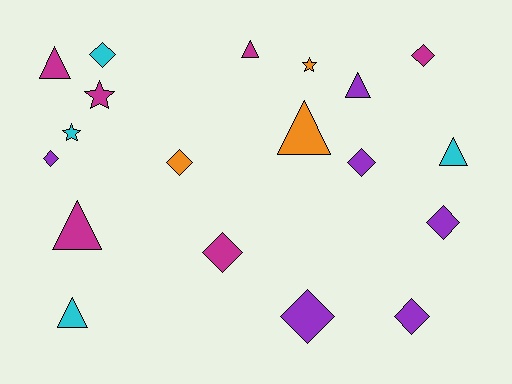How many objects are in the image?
There are 19 objects.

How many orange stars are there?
There is 1 orange star.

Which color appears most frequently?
Magenta, with 6 objects.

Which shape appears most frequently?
Diamond, with 9 objects.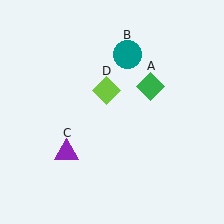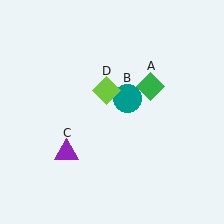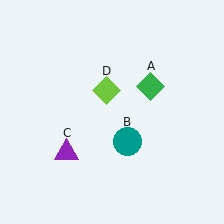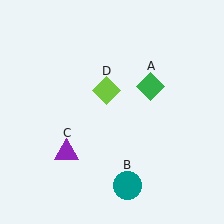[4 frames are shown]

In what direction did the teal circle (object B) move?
The teal circle (object B) moved down.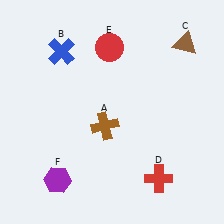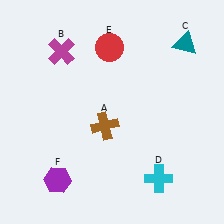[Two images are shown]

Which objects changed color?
B changed from blue to magenta. C changed from brown to teal. D changed from red to cyan.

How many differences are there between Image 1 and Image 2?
There are 3 differences between the two images.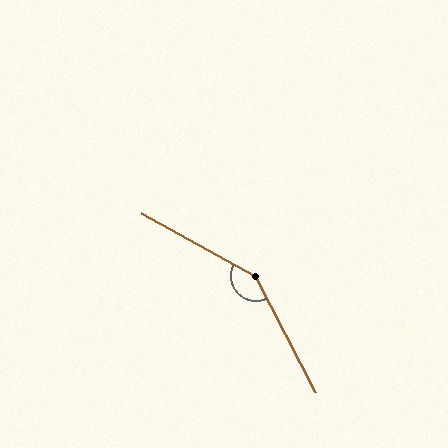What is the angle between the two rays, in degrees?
Approximately 146 degrees.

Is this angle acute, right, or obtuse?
It is obtuse.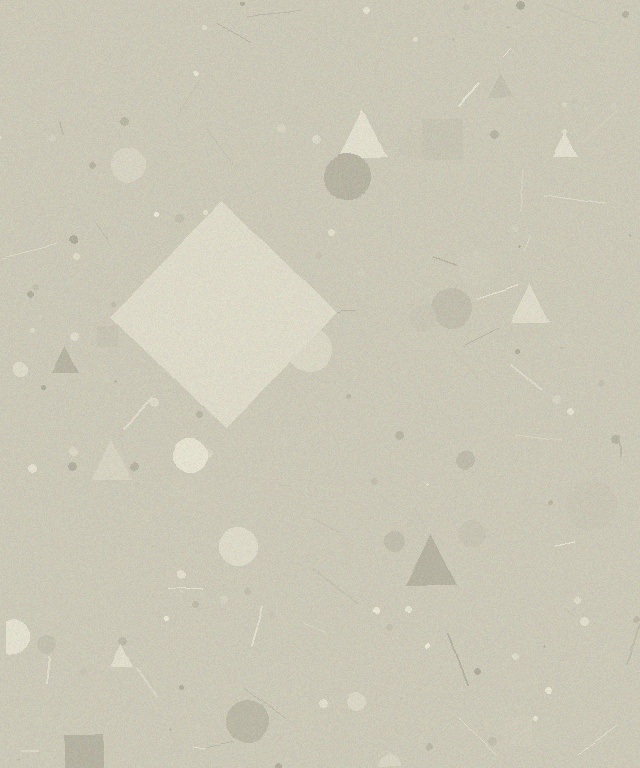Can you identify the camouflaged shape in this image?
The camouflaged shape is a diamond.